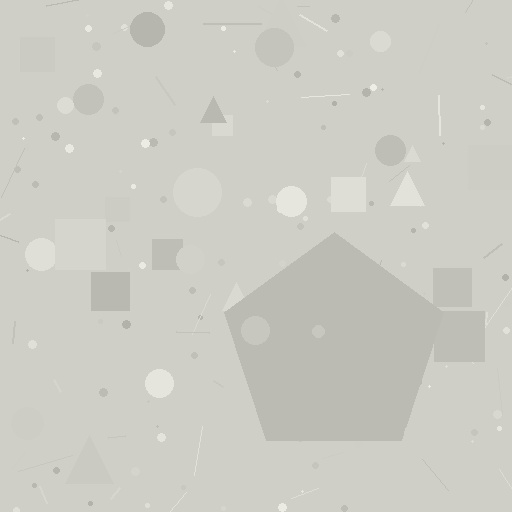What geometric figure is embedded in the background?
A pentagon is embedded in the background.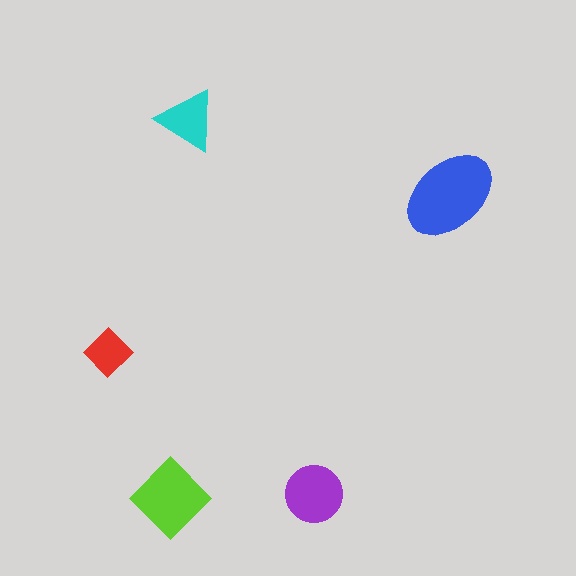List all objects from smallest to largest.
The red diamond, the cyan triangle, the purple circle, the lime diamond, the blue ellipse.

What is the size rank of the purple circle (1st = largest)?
3rd.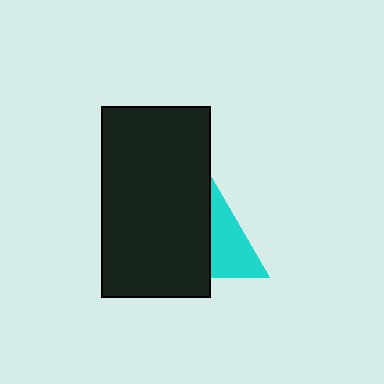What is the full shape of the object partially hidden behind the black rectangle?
The partially hidden object is a cyan triangle.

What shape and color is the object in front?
The object in front is a black rectangle.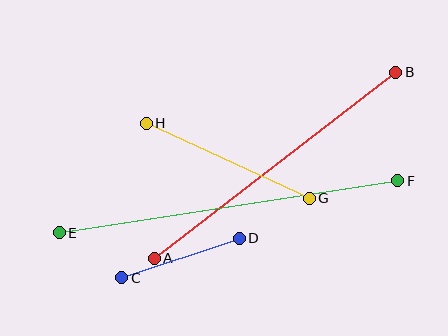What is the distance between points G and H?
The distance is approximately 180 pixels.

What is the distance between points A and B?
The distance is approximately 305 pixels.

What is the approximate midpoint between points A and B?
The midpoint is at approximately (275, 165) pixels.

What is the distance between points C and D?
The distance is approximately 124 pixels.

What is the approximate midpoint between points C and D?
The midpoint is at approximately (180, 258) pixels.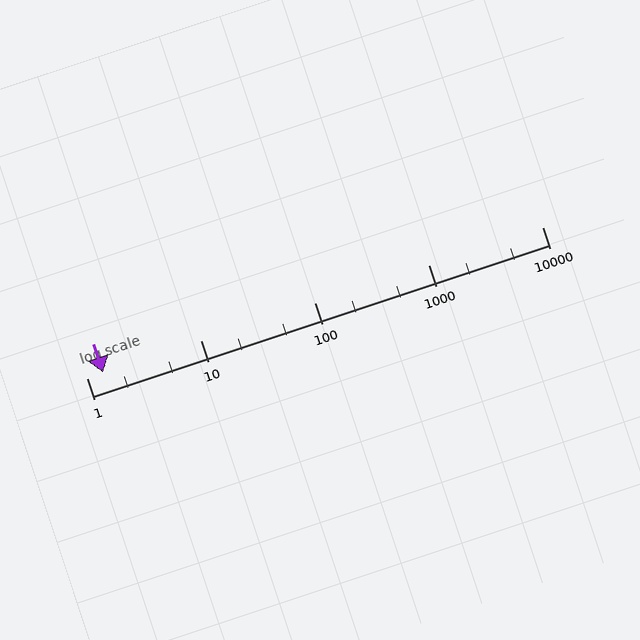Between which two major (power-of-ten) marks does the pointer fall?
The pointer is between 1 and 10.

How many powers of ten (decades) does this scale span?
The scale spans 4 decades, from 1 to 10000.